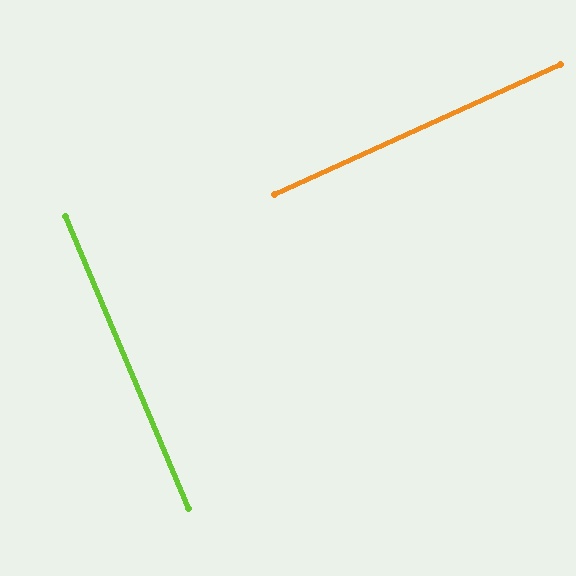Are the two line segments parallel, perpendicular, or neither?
Perpendicular — they meet at approximately 88°.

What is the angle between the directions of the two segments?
Approximately 88 degrees.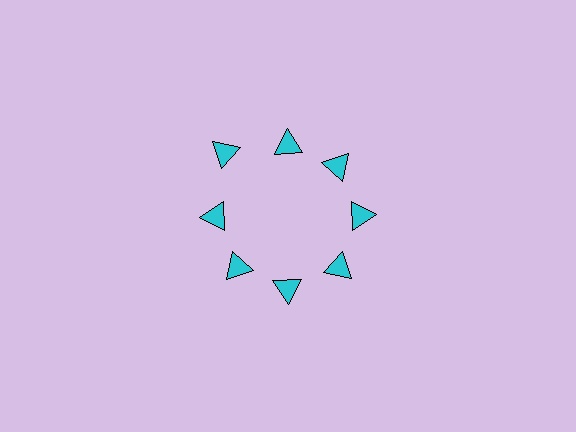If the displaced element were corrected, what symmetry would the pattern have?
It would have 8-fold rotational symmetry — the pattern would map onto itself every 45 degrees.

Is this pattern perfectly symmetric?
No. The 8 cyan triangles are arranged in a ring, but one element near the 10 o'clock position is pushed outward from the center, breaking the 8-fold rotational symmetry.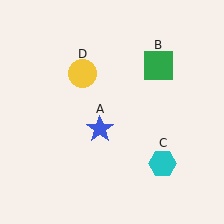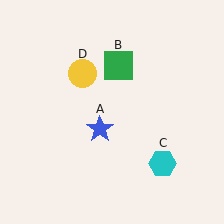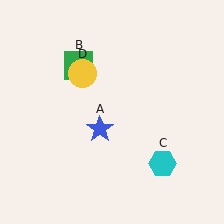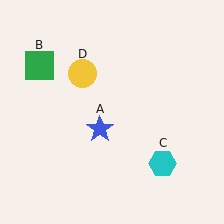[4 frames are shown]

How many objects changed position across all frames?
1 object changed position: green square (object B).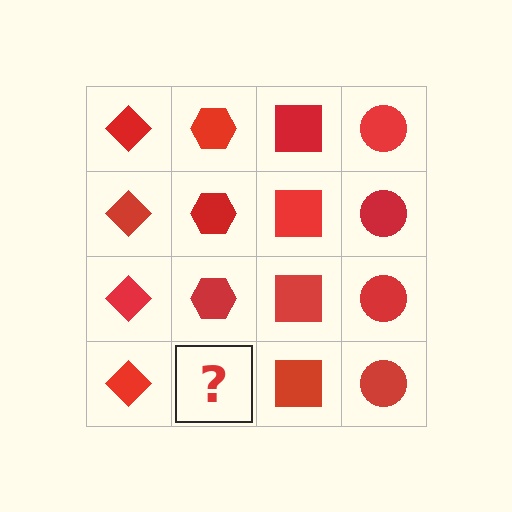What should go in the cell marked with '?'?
The missing cell should contain a red hexagon.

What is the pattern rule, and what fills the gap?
The rule is that each column has a consistent shape. The gap should be filled with a red hexagon.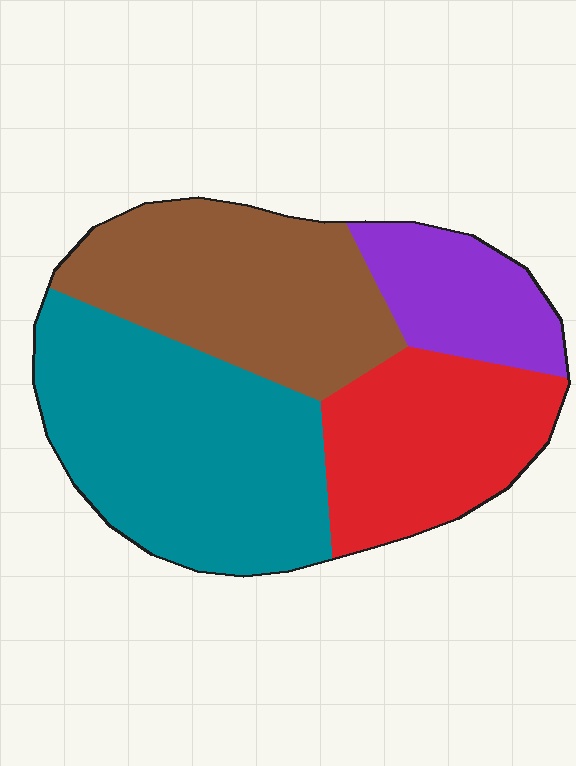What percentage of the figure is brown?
Brown takes up about one quarter (1/4) of the figure.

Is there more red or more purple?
Red.